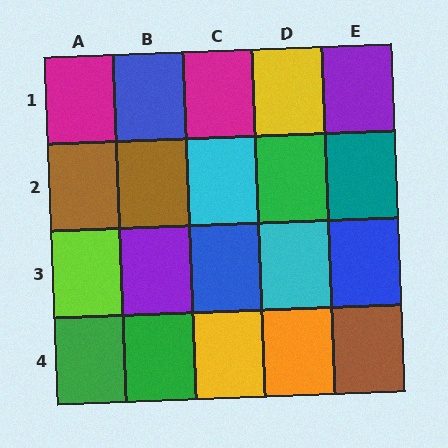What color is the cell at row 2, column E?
Teal.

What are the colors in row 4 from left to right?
Green, green, yellow, orange, brown.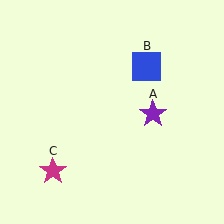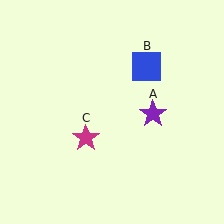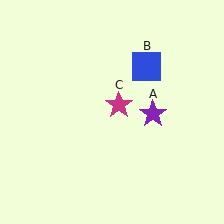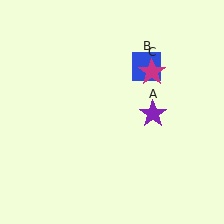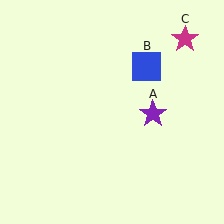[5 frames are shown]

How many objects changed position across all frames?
1 object changed position: magenta star (object C).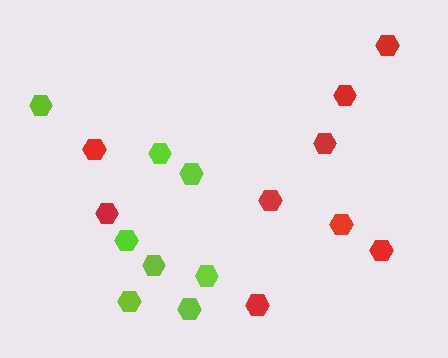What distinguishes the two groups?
There are 2 groups: one group of red hexagons (9) and one group of lime hexagons (8).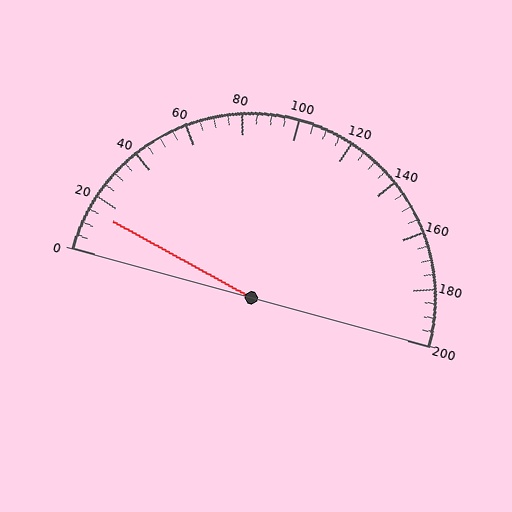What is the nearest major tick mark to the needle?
The nearest major tick mark is 20.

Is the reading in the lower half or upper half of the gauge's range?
The reading is in the lower half of the range (0 to 200).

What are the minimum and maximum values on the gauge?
The gauge ranges from 0 to 200.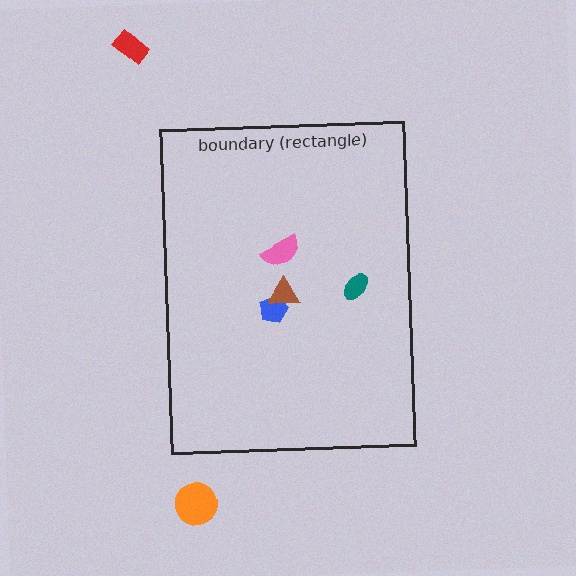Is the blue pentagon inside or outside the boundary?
Inside.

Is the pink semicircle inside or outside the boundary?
Inside.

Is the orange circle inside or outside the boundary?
Outside.